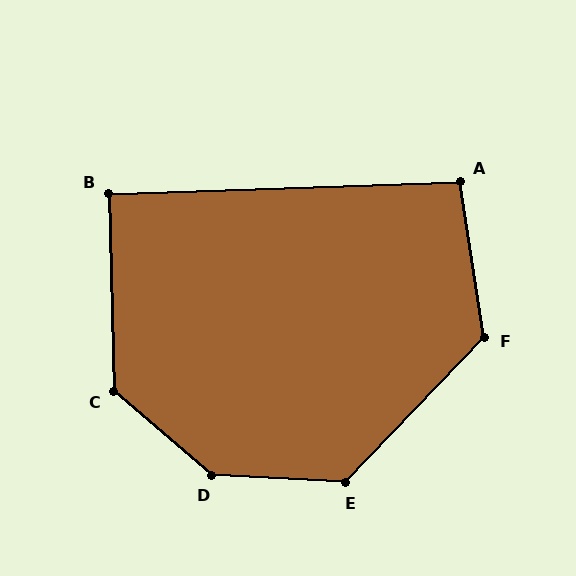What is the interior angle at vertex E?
Approximately 131 degrees (obtuse).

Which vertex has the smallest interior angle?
B, at approximately 91 degrees.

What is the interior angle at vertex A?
Approximately 97 degrees (obtuse).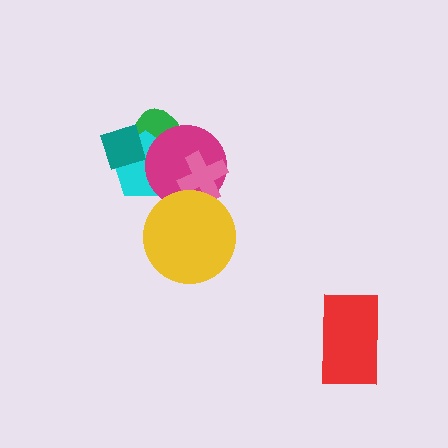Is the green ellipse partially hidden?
Yes, it is partially covered by another shape.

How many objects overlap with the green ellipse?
4 objects overlap with the green ellipse.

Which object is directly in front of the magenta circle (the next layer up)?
The pink cross is directly in front of the magenta circle.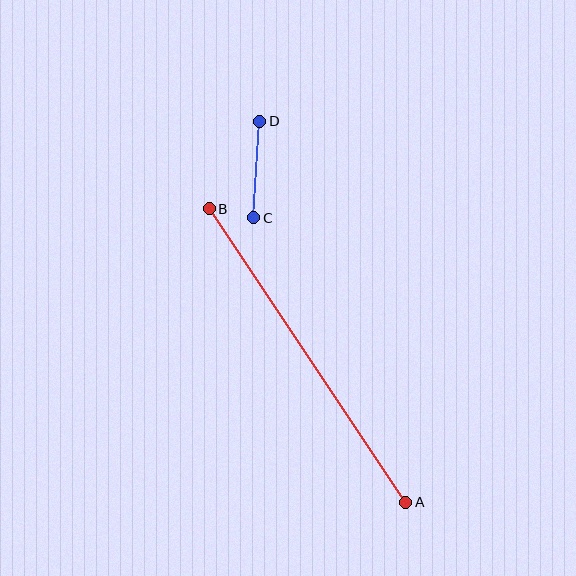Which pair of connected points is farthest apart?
Points A and B are farthest apart.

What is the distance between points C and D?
The distance is approximately 97 pixels.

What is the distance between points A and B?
The distance is approximately 353 pixels.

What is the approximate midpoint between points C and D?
The midpoint is at approximately (257, 170) pixels.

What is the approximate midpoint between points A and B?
The midpoint is at approximately (308, 355) pixels.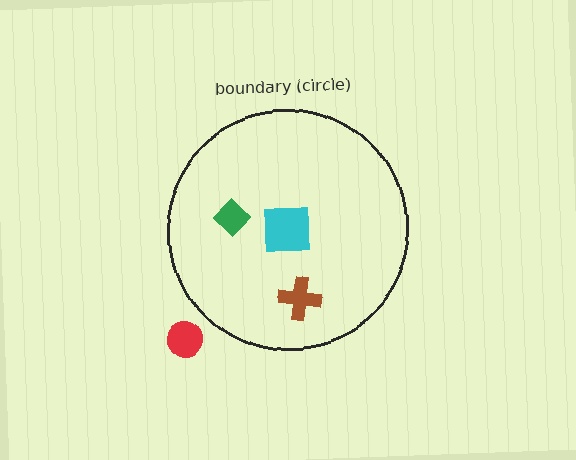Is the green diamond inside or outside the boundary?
Inside.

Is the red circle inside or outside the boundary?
Outside.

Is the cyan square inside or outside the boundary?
Inside.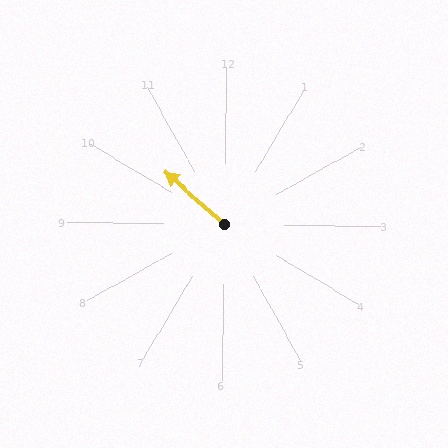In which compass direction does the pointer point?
Northwest.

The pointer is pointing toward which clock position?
Roughly 10 o'clock.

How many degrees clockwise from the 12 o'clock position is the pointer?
Approximately 311 degrees.